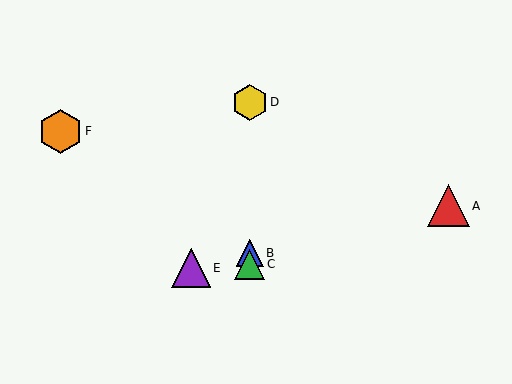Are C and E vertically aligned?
No, C is at x≈250 and E is at x≈191.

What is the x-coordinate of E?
Object E is at x≈191.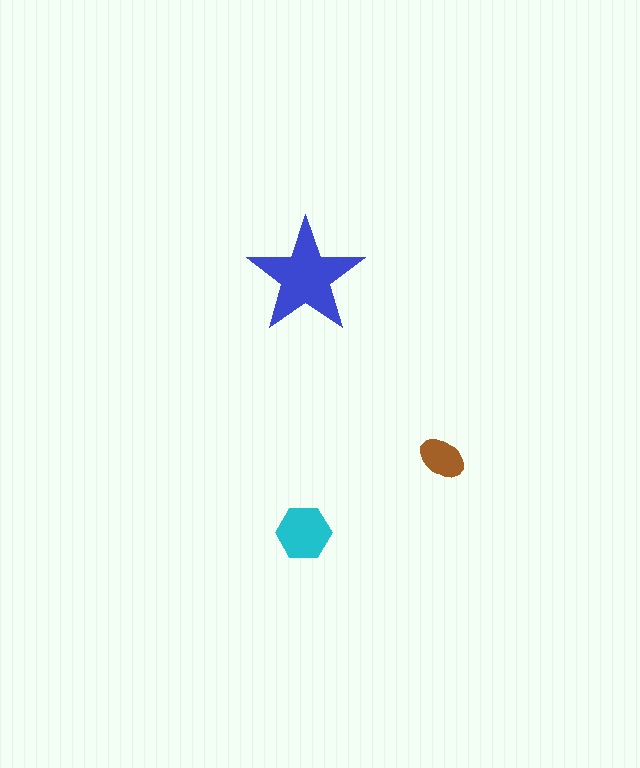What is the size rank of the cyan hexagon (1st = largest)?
2nd.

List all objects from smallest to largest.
The brown ellipse, the cyan hexagon, the blue star.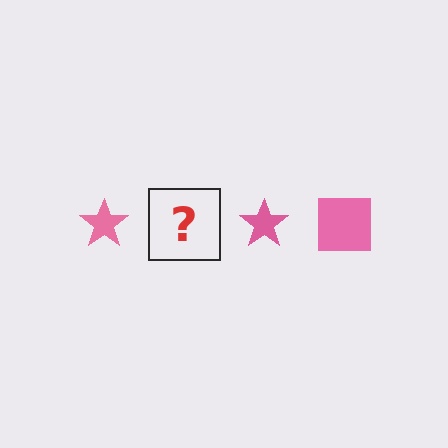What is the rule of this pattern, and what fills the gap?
The rule is that the pattern cycles through star, square shapes in pink. The gap should be filled with a pink square.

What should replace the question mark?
The question mark should be replaced with a pink square.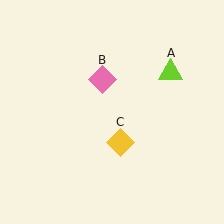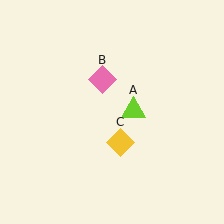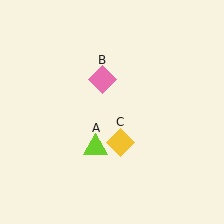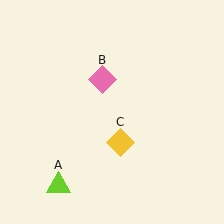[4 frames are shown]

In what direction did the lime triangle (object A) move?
The lime triangle (object A) moved down and to the left.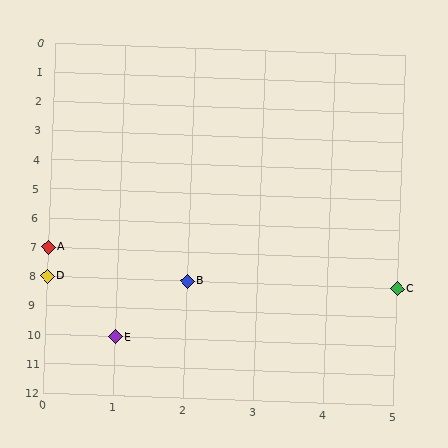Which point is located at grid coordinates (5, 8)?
Point C is at (5, 8).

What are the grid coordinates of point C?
Point C is at grid coordinates (5, 8).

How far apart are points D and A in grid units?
Points D and A are 1 row apart.